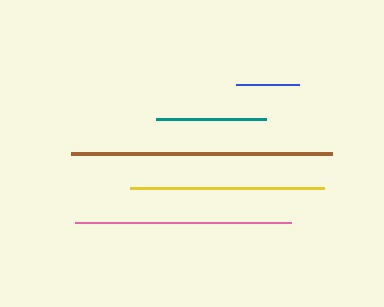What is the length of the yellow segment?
The yellow segment is approximately 194 pixels long.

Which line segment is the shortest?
The blue line is the shortest at approximately 63 pixels.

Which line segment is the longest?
The brown line is the longest at approximately 261 pixels.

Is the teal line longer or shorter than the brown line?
The brown line is longer than the teal line.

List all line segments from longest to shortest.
From longest to shortest: brown, pink, yellow, teal, blue.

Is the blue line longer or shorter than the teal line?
The teal line is longer than the blue line.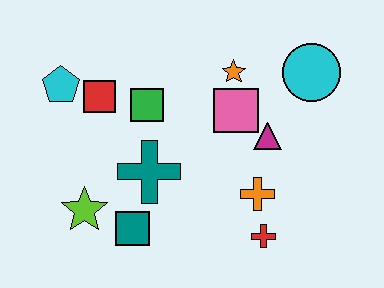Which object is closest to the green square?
The red square is closest to the green square.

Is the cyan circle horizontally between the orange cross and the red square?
No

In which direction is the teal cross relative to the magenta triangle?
The teal cross is to the left of the magenta triangle.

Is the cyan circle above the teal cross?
Yes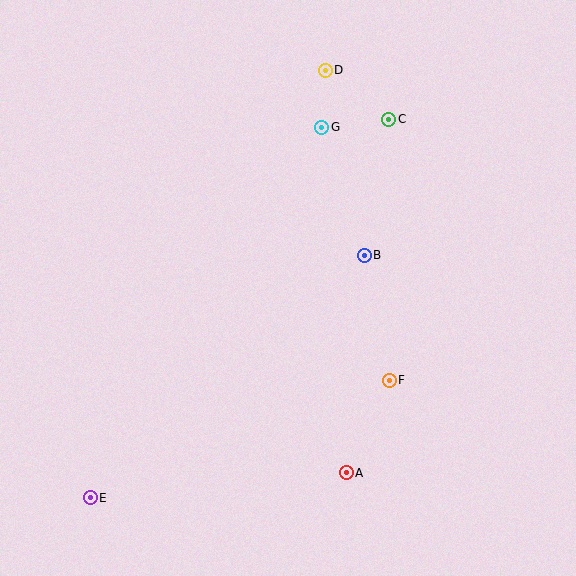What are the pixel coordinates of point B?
Point B is at (364, 255).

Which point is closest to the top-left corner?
Point D is closest to the top-left corner.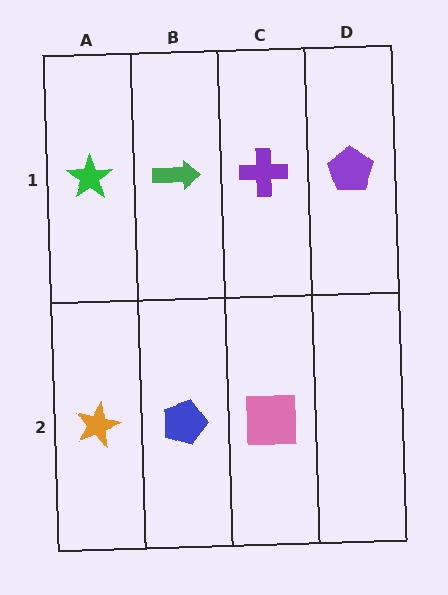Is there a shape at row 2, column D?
No, that cell is empty.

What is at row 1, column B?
A green arrow.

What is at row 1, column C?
A purple cross.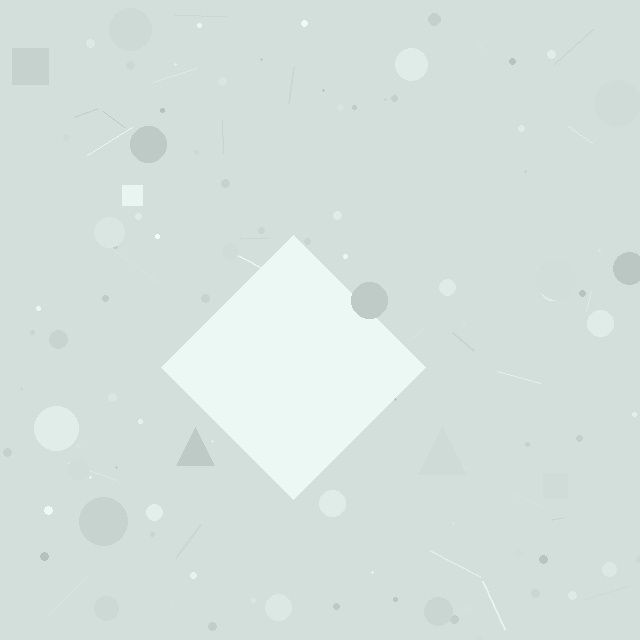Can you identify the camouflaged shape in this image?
The camouflaged shape is a diamond.